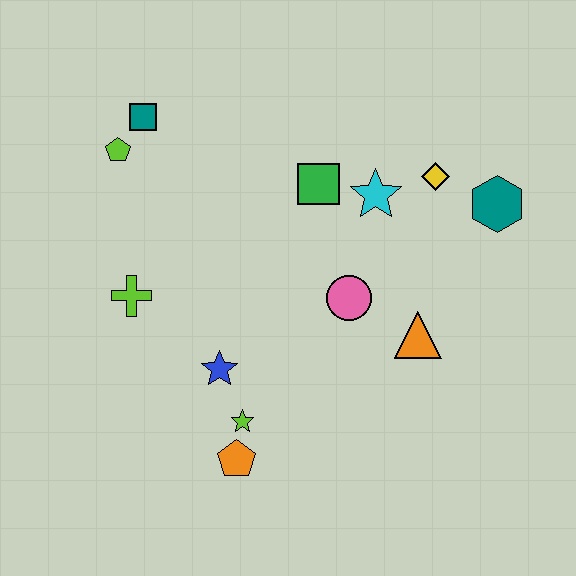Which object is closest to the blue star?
The lime star is closest to the blue star.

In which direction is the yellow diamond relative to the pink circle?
The yellow diamond is above the pink circle.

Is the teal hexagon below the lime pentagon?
Yes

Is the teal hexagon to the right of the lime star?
Yes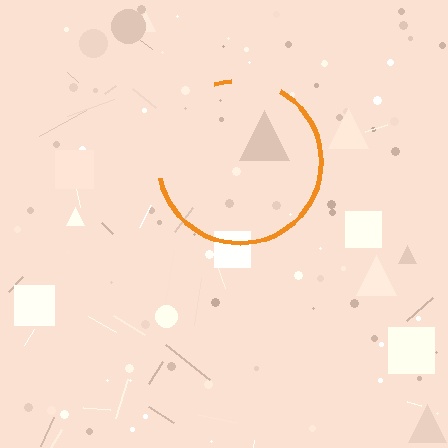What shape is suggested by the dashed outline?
The dashed outline suggests a circle.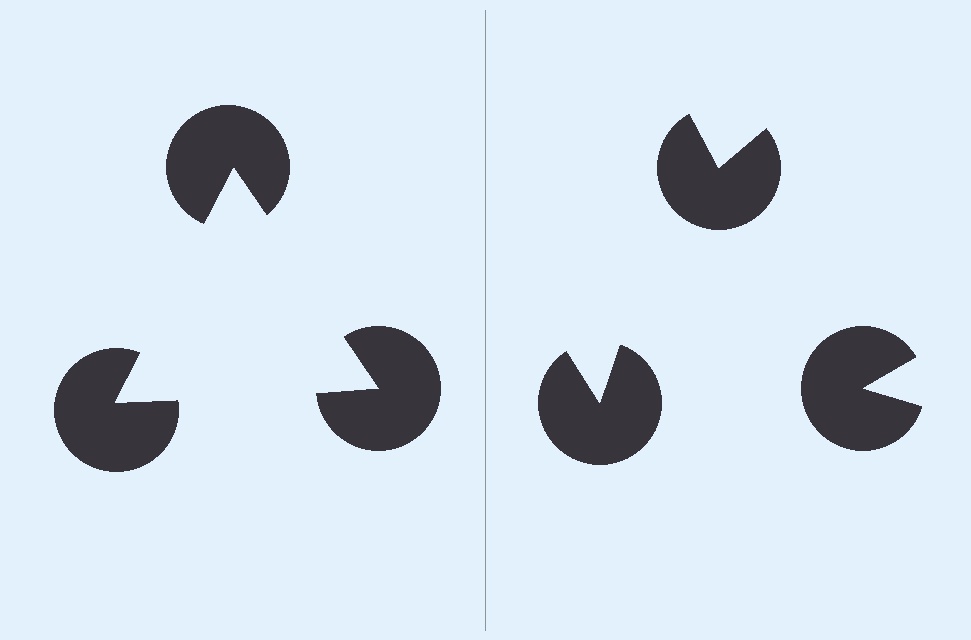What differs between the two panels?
The pac-man discs are positioned identically on both sides; only the wedge orientations differ. On the left they align to a triangle; on the right they are misaligned.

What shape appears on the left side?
An illusory triangle.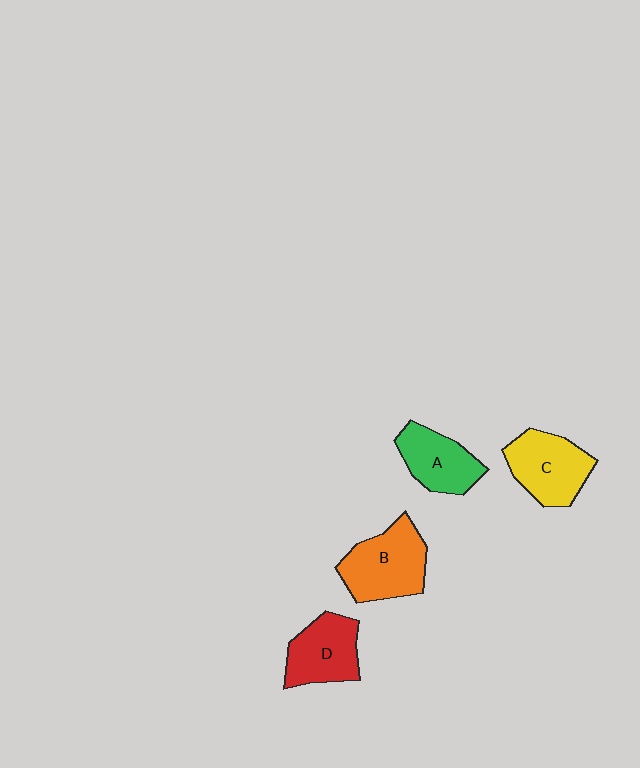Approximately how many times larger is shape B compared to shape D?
Approximately 1.2 times.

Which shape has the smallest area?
Shape A (green).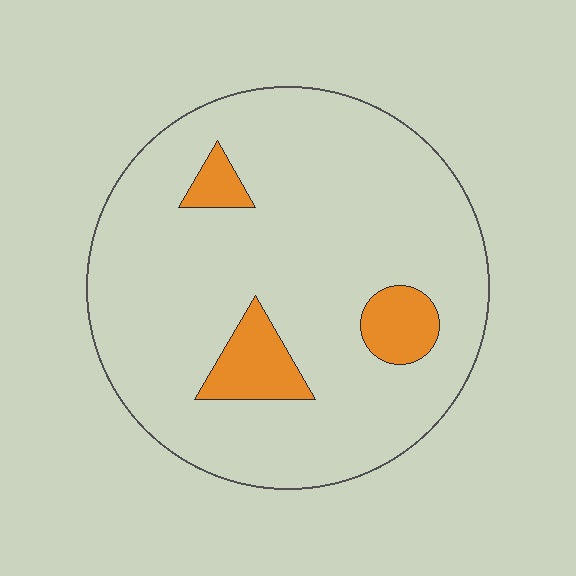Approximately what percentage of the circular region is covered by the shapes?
Approximately 10%.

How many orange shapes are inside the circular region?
3.